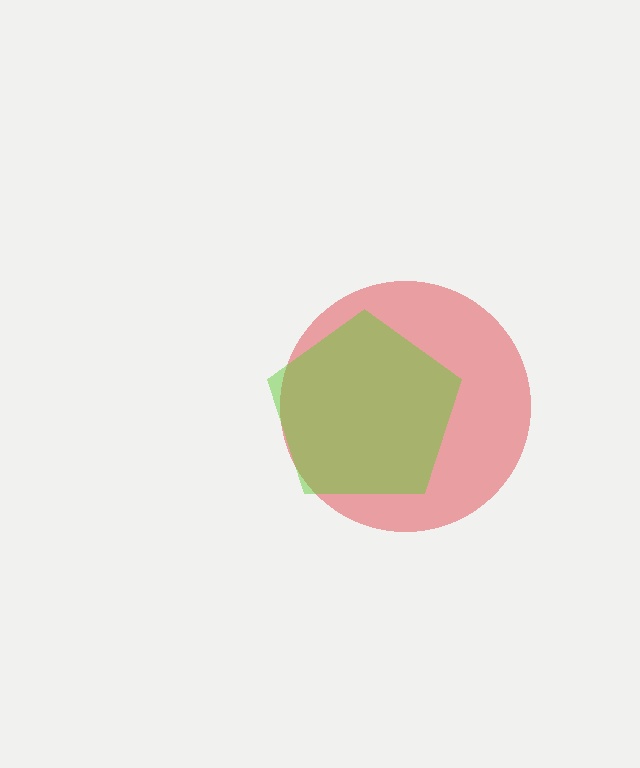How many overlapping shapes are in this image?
There are 2 overlapping shapes in the image.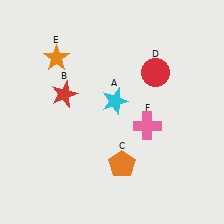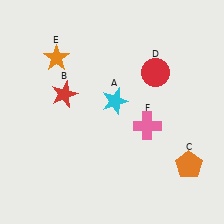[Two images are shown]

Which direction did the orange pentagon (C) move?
The orange pentagon (C) moved right.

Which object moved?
The orange pentagon (C) moved right.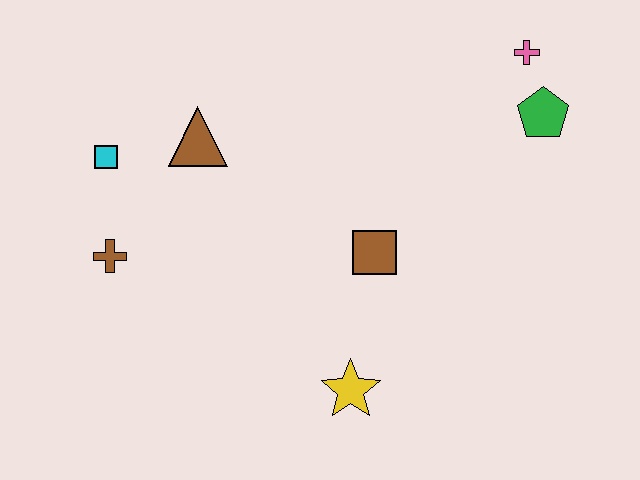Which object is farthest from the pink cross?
The brown cross is farthest from the pink cross.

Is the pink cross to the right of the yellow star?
Yes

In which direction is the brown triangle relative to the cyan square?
The brown triangle is to the right of the cyan square.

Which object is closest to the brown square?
The yellow star is closest to the brown square.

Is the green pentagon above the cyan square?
Yes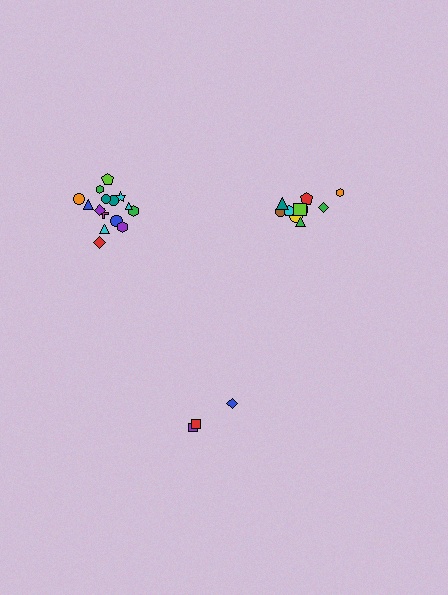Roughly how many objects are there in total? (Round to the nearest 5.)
Roughly 30 objects in total.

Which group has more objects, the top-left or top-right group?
The top-left group.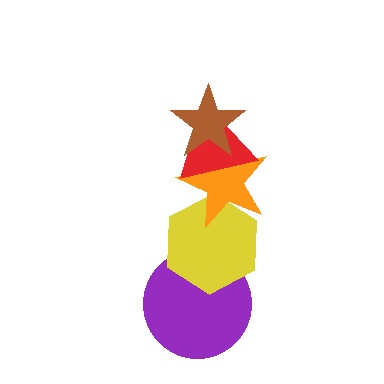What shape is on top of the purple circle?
The yellow hexagon is on top of the purple circle.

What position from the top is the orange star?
The orange star is 3rd from the top.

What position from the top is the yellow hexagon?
The yellow hexagon is 4th from the top.